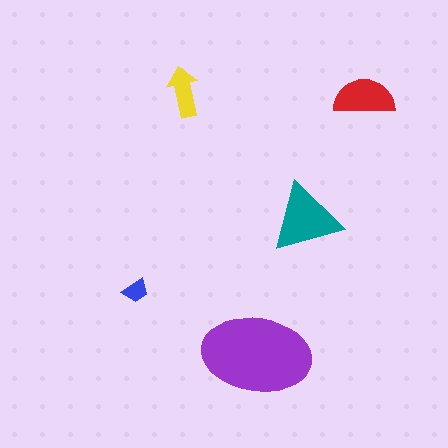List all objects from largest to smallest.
The purple ellipse, the teal triangle, the red semicircle, the yellow arrow, the blue trapezoid.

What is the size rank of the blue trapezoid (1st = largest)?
5th.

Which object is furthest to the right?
The red semicircle is rightmost.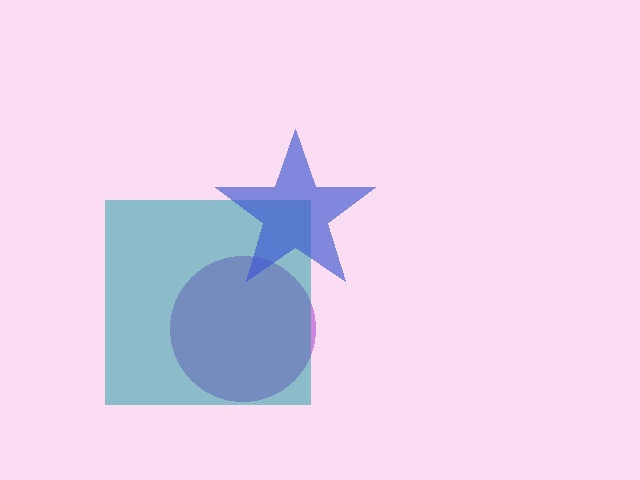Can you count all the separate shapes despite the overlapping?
Yes, there are 3 separate shapes.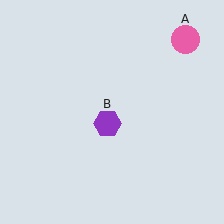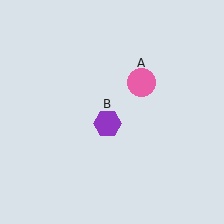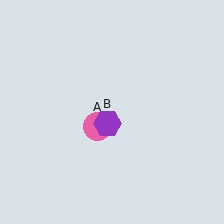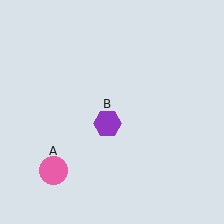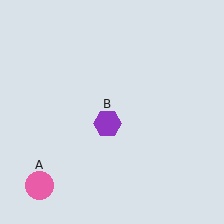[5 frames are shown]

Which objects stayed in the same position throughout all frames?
Purple hexagon (object B) remained stationary.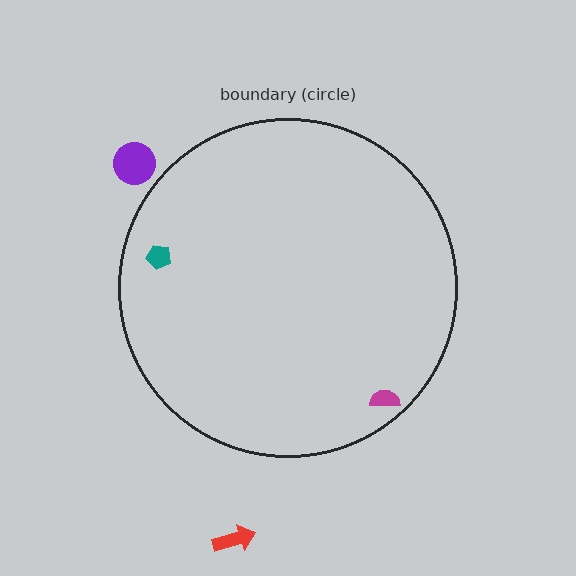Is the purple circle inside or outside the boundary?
Outside.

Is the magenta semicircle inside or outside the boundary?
Inside.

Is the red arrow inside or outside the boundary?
Outside.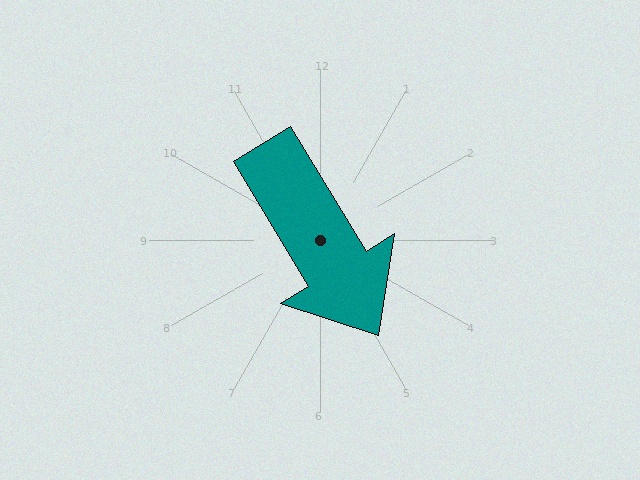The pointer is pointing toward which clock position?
Roughly 5 o'clock.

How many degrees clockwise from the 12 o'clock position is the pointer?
Approximately 149 degrees.